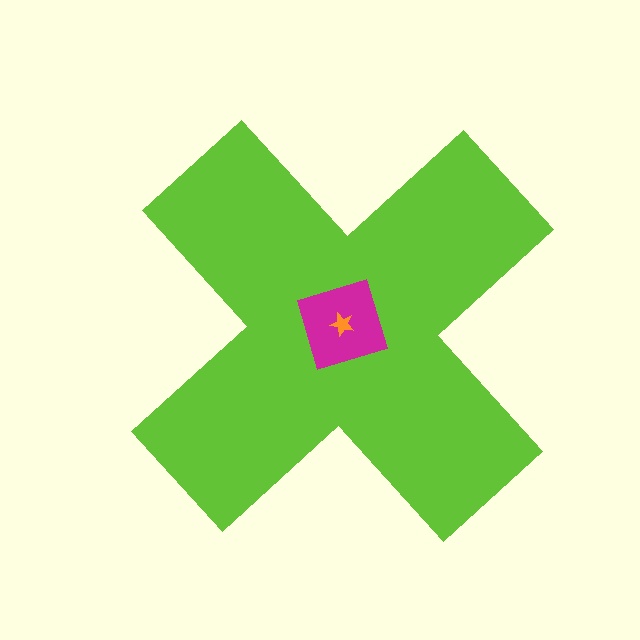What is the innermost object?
The orange star.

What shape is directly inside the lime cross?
The magenta diamond.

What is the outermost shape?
The lime cross.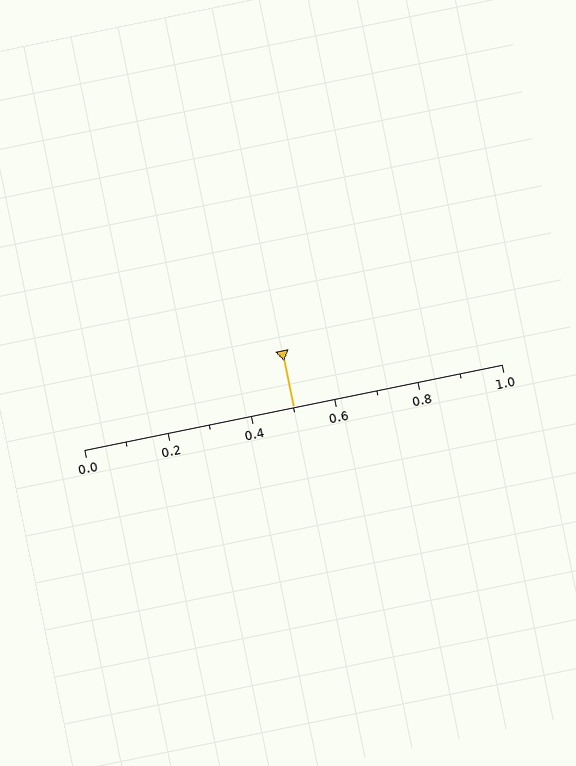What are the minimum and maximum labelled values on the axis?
The axis runs from 0.0 to 1.0.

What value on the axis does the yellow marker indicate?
The marker indicates approximately 0.5.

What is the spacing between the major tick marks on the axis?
The major ticks are spaced 0.2 apart.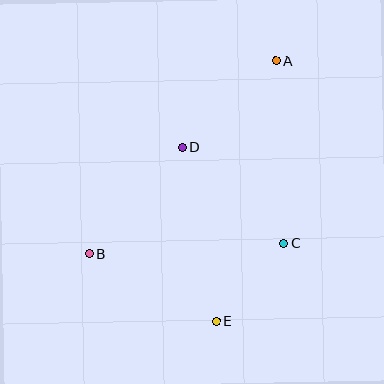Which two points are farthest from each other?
Points A and B are farthest from each other.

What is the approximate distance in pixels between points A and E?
The distance between A and E is approximately 267 pixels.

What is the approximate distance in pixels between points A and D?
The distance between A and D is approximately 127 pixels.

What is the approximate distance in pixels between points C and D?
The distance between C and D is approximately 140 pixels.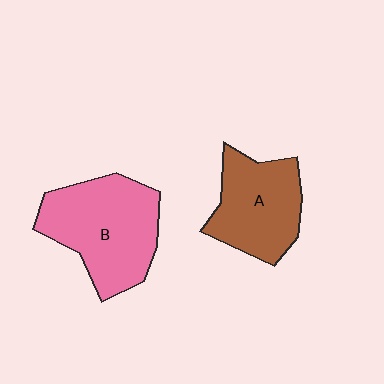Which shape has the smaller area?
Shape A (brown).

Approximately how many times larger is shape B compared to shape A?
Approximately 1.3 times.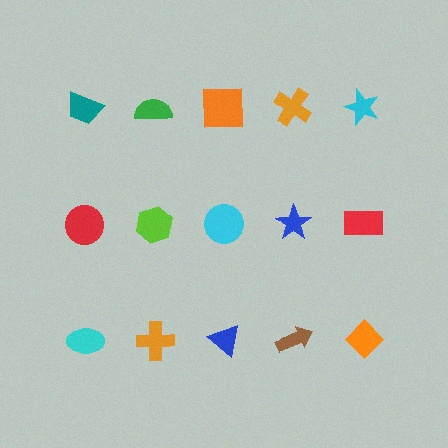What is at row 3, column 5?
An orange diamond.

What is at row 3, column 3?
A blue triangle.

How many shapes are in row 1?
5 shapes.